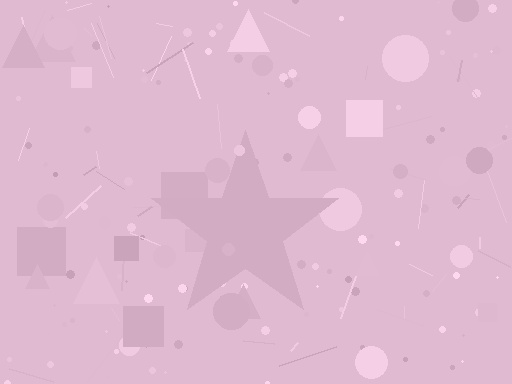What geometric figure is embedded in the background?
A star is embedded in the background.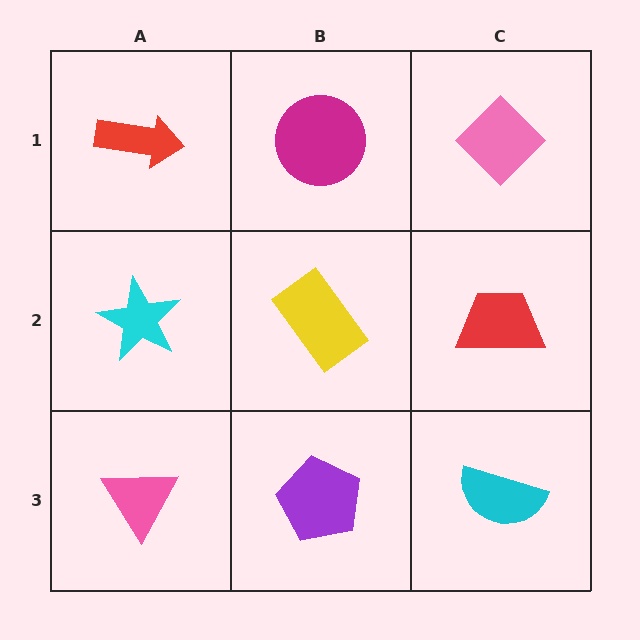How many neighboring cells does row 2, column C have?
3.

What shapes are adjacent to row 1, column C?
A red trapezoid (row 2, column C), a magenta circle (row 1, column B).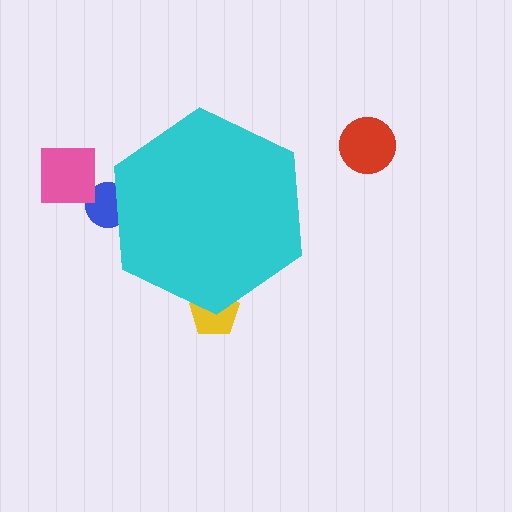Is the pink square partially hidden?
No, the pink square is fully visible.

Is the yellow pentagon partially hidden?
Yes, the yellow pentagon is partially hidden behind the cyan hexagon.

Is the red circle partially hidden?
No, the red circle is fully visible.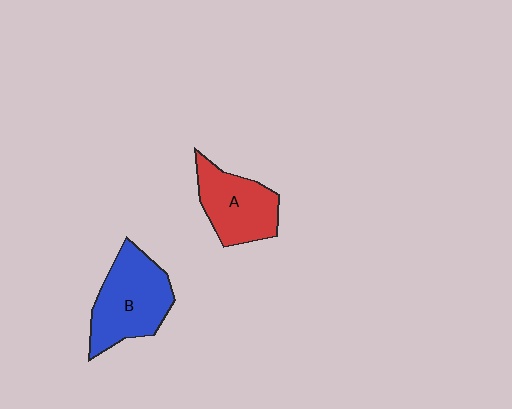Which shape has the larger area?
Shape B (blue).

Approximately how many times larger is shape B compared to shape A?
Approximately 1.2 times.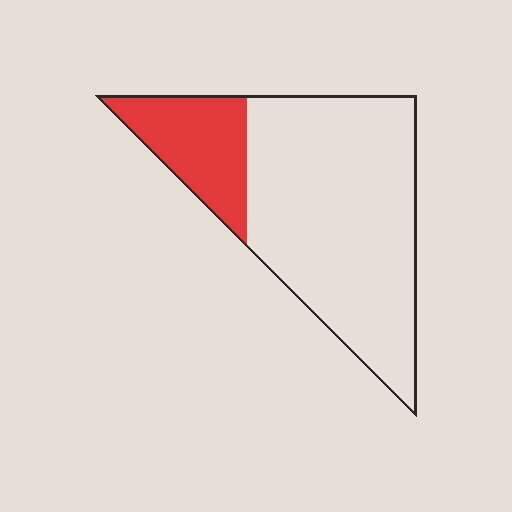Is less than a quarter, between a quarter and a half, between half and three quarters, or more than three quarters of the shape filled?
Less than a quarter.